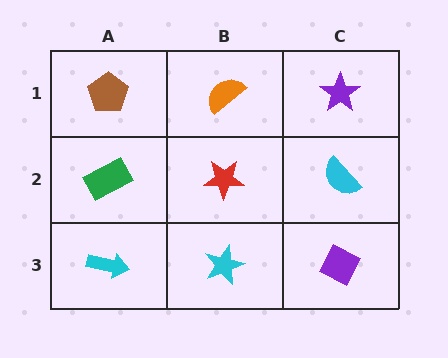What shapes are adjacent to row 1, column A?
A green rectangle (row 2, column A), an orange semicircle (row 1, column B).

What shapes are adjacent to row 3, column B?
A red star (row 2, column B), a cyan arrow (row 3, column A), a purple diamond (row 3, column C).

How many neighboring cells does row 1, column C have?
2.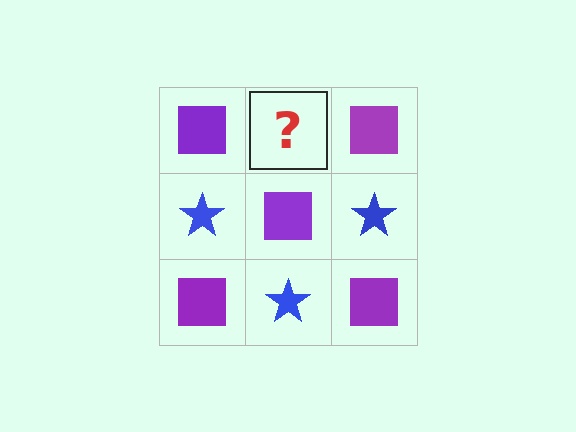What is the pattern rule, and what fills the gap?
The rule is that it alternates purple square and blue star in a checkerboard pattern. The gap should be filled with a blue star.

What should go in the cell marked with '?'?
The missing cell should contain a blue star.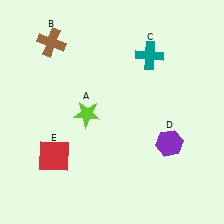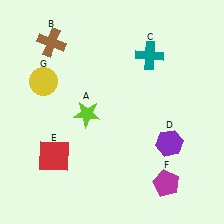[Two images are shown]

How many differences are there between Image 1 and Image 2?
There are 2 differences between the two images.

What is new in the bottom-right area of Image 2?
A magenta pentagon (F) was added in the bottom-right area of Image 2.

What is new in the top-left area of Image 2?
A yellow circle (G) was added in the top-left area of Image 2.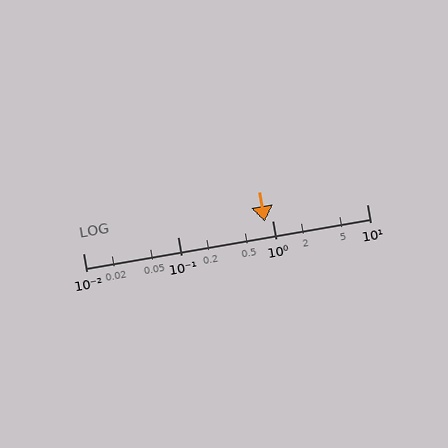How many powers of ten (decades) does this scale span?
The scale spans 3 decades, from 0.01 to 10.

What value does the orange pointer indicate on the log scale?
The pointer indicates approximately 0.84.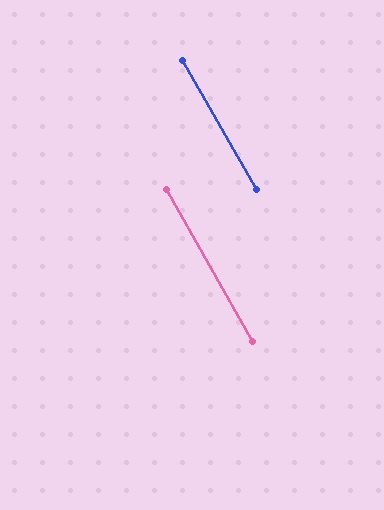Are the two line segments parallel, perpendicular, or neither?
Parallel — their directions differ by only 0.2°.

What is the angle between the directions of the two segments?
Approximately 0 degrees.